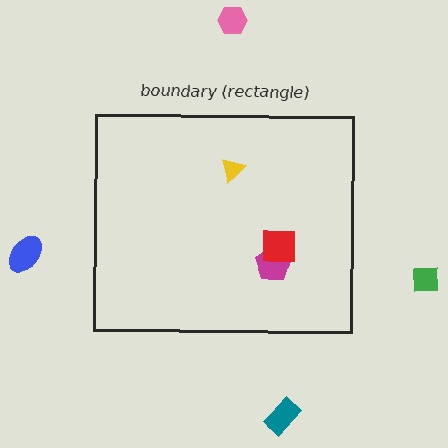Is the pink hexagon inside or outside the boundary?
Outside.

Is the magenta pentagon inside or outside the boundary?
Inside.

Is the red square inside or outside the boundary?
Inside.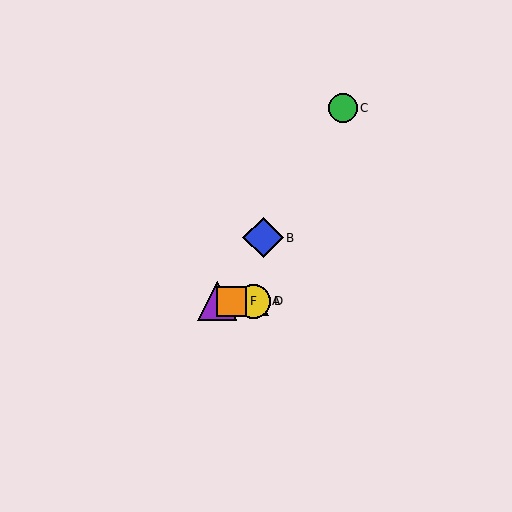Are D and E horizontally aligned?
Yes, both are at y≈301.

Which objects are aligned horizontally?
Objects A, D, E, F are aligned horizontally.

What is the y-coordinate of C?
Object C is at y≈108.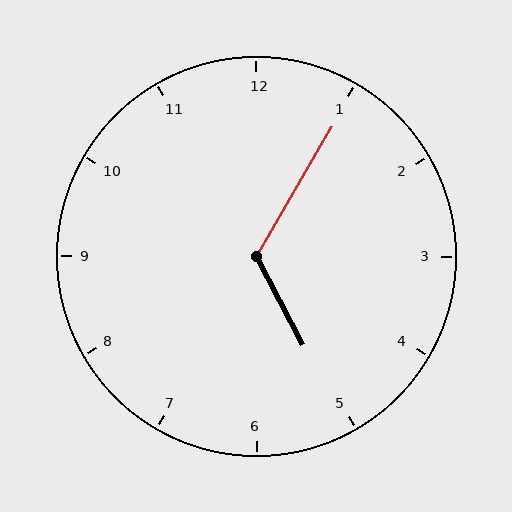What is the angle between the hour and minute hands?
Approximately 122 degrees.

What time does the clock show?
5:05.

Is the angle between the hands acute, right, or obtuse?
It is obtuse.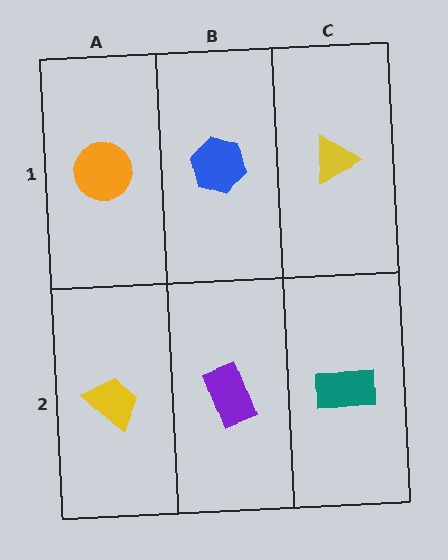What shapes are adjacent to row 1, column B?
A purple rectangle (row 2, column B), an orange circle (row 1, column A), a yellow triangle (row 1, column C).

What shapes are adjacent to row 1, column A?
A yellow trapezoid (row 2, column A), a blue hexagon (row 1, column B).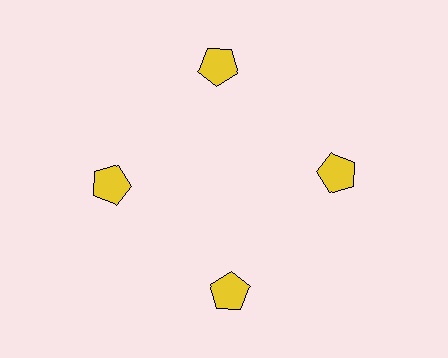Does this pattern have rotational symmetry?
Yes, this pattern has 4-fold rotational symmetry. It looks the same after rotating 90 degrees around the center.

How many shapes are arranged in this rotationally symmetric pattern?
There are 4 shapes, arranged in 4 groups of 1.